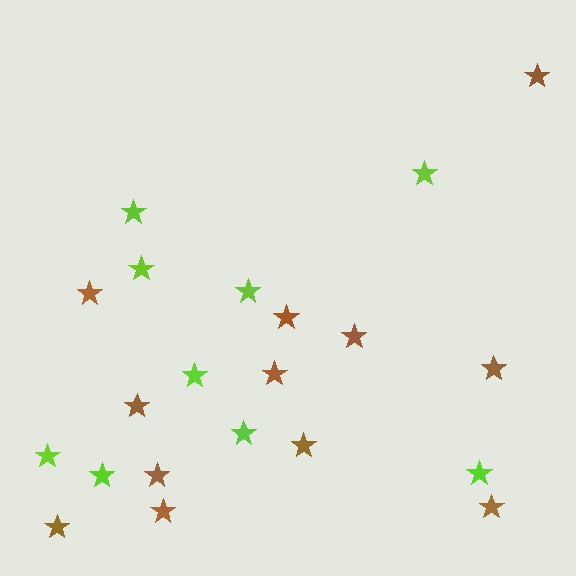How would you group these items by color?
There are 2 groups: one group of brown stars (12) and one group of lime stars (9).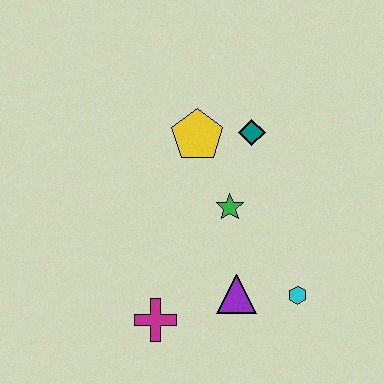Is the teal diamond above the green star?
Yes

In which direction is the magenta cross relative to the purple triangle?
The magenta cross is to the left of the purple triangle.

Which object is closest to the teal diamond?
The yellow pentagon is closest to the teal diamond.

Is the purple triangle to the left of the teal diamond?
Yes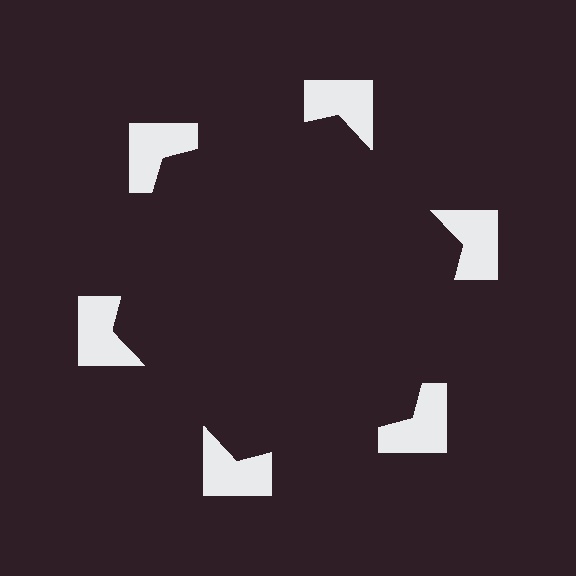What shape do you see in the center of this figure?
An illusory hexagon — its edges are inferred from the aligned wedge cuts in the notched squares, not physically drawn.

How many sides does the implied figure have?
6 sides.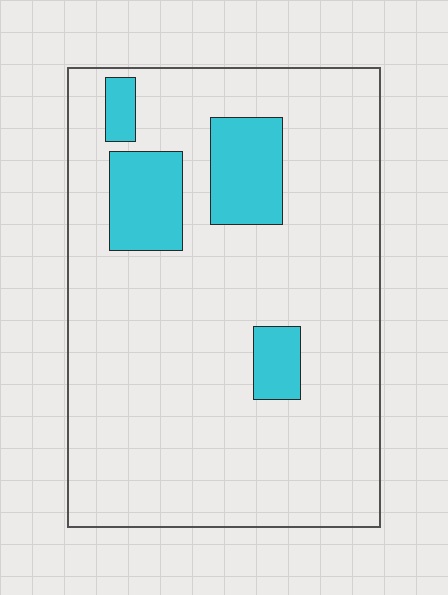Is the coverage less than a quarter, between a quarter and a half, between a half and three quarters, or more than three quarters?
Less than a quarter.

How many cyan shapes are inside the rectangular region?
4.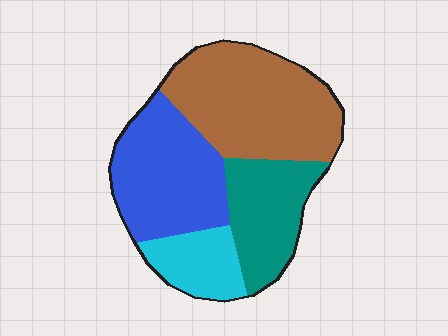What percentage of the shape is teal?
Teal covers about 20% of the shape.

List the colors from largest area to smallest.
From largest to smallest: brown, blue, teal, cyan.